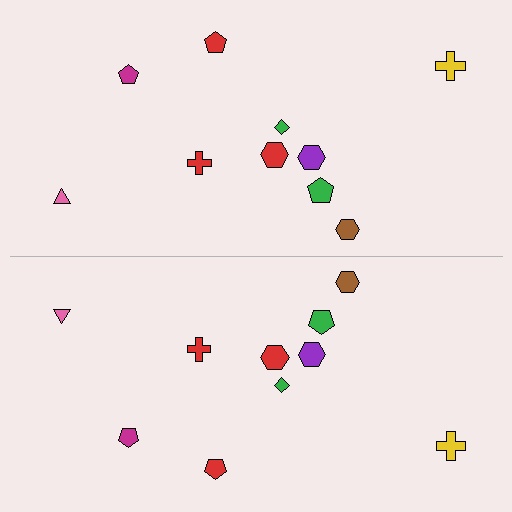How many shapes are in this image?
There are 20 shapes in this image.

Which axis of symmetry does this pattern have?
The pattern has a horizontal axis of symmetry running through the center of the image.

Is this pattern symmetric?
Yes, this pattern has bilateral (reflection) symmetry.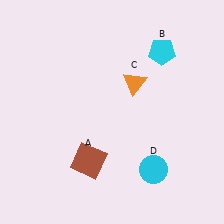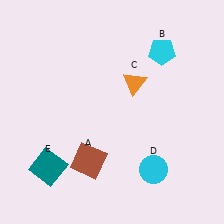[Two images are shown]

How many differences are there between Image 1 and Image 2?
There is 1 difference between the two images.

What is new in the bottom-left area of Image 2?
A teal square (E) was added in the bottom-left area of Image 2.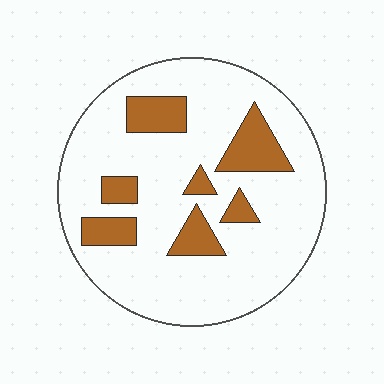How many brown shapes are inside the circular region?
7.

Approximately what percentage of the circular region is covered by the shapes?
Approximately 20%.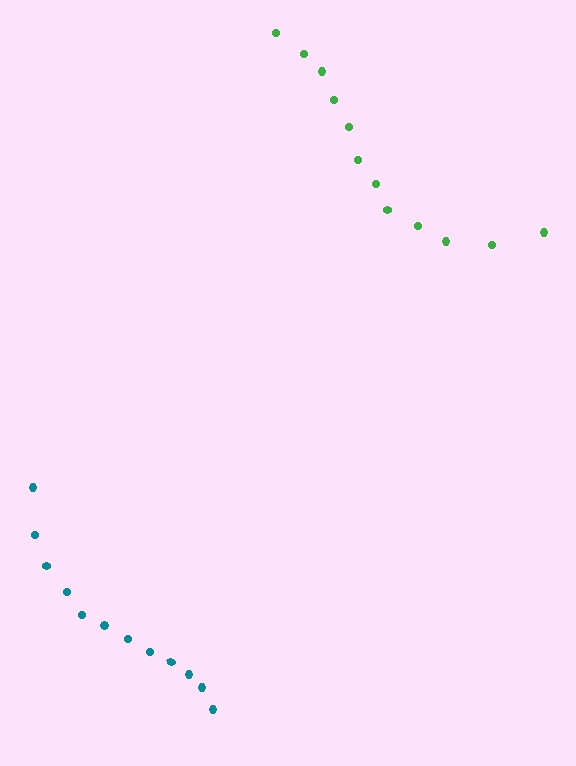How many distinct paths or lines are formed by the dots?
There are 2 distinct paths.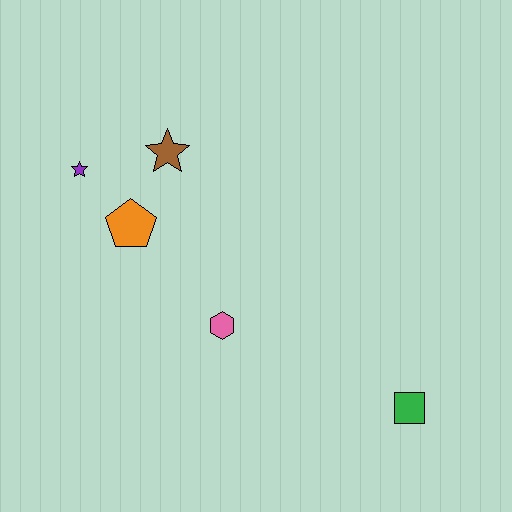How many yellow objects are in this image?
There are no yellow objects.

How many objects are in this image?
There are 5 objects.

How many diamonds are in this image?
There are no diamonds.